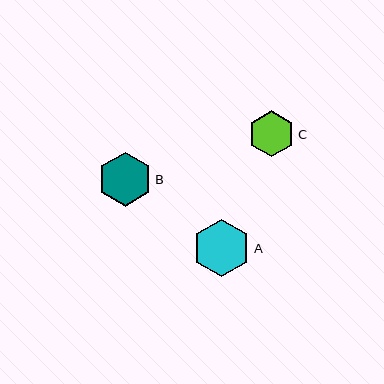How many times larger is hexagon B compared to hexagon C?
Hexagon B is approximately 1.2 times the size of hexagon C.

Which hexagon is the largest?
Hexagon A is the largest with a size of approximately 58 pixels.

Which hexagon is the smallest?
Hexagon C is the smallest with a size of approximately 46 pixels.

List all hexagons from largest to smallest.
From largest to smallest: A, B, C.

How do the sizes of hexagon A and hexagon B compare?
Hexagon A and hexagon B are approximately the same size.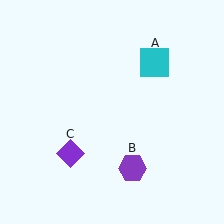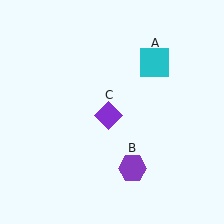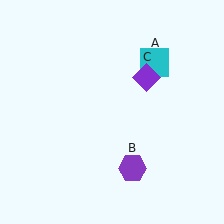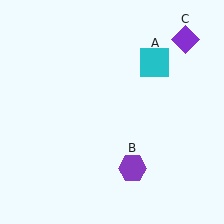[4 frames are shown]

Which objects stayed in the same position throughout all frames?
Cyan square (object A) and purple hexagon (object B) remained stationary.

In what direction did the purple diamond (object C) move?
The purple diamond (object C) moved up and to the right.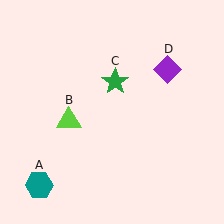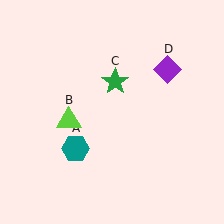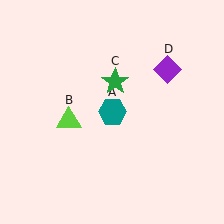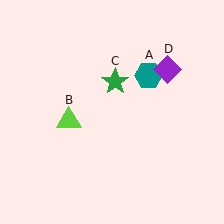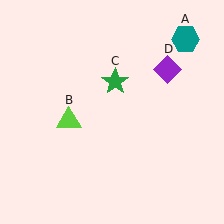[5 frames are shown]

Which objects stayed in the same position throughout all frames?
Lime triangle (object B) and green star (object C) and purple diamond (object D) remained stationary.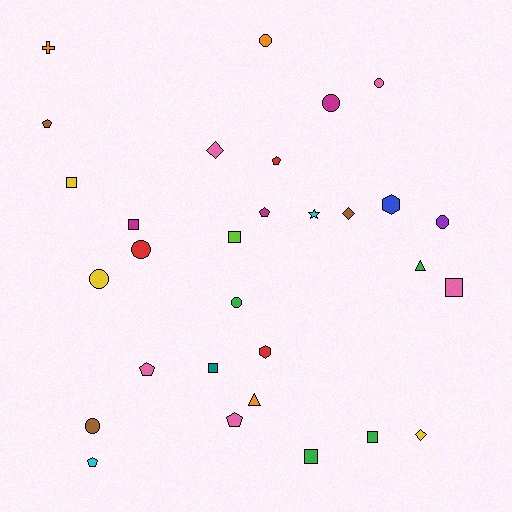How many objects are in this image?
There are 30 objects.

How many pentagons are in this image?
There are 6 pentagons.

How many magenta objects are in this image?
There are 3 magenta objects.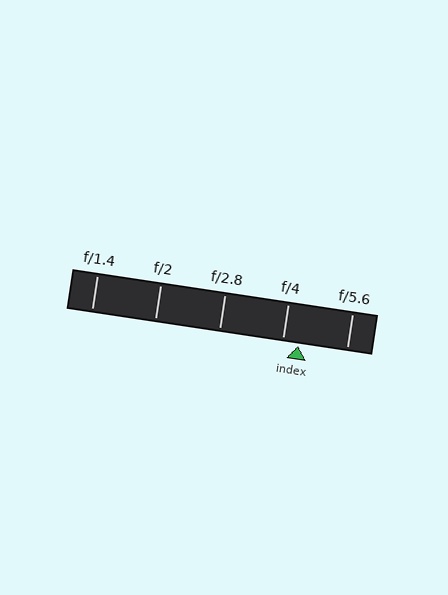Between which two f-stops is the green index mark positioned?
The index mark is between f/4 and f/5.6.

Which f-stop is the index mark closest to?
The index mark is closest to f/4.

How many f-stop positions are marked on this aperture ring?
There are 5 f-stop positions marked.